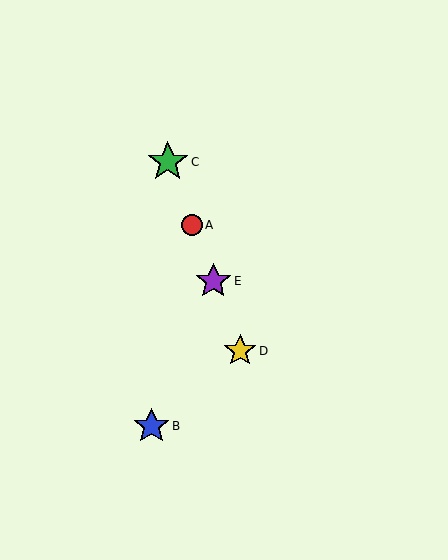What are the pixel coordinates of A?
Object A is at (192, 225).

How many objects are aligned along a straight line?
4 objects (A, C, D, E) are aligned along a straight line.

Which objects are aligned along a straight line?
Objects A, C, D, E are aligned along a straight line.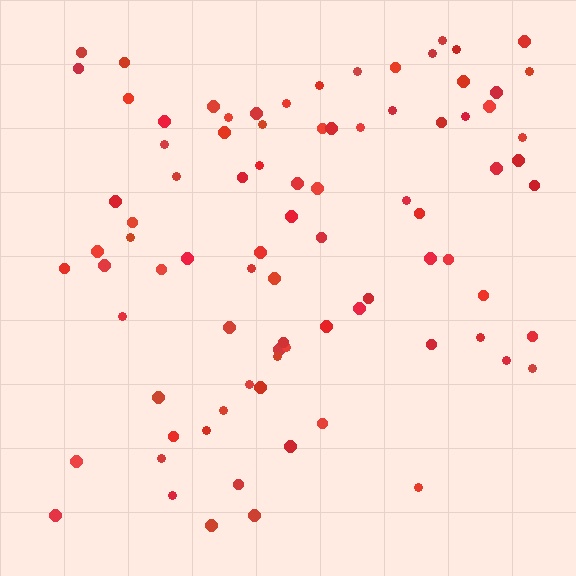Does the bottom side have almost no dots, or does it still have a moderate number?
Still a moderate number, just noticeably fewer than the top.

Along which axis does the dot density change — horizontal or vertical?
Vertical.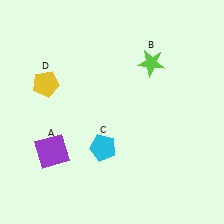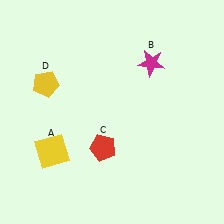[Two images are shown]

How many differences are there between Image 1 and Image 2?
There are 3 differences between the two images.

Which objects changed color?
A changed from purple to yellow. B changed from lime to magenta. C changed from cyan to red.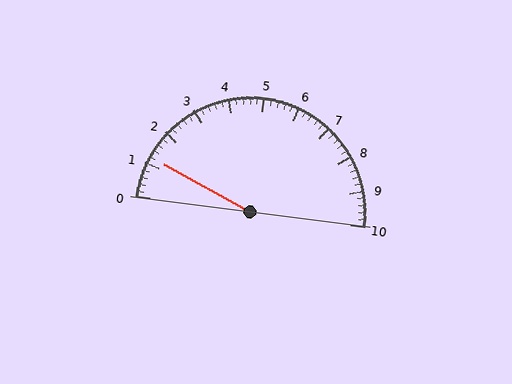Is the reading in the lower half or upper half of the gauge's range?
The reading is in the lower half of the range (0 to 10).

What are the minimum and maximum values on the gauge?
The gauge ranges from 0 to 10.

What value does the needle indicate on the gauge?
The needle indicates approximately 1.2.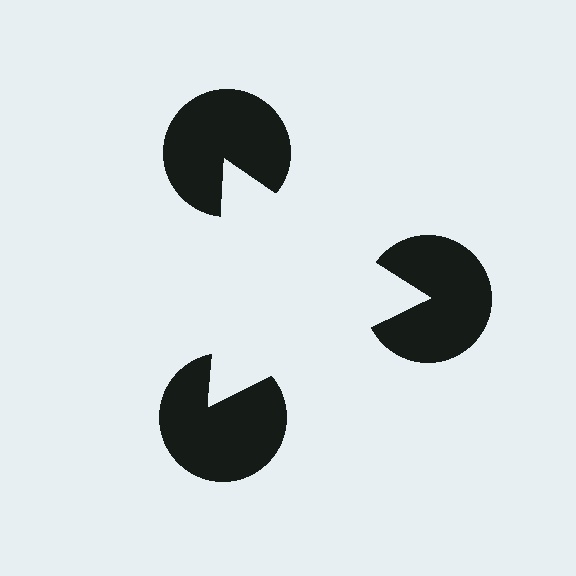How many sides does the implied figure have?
3 sides.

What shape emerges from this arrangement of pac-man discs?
An illusory triangle — its edges are inferred from the aligned wedge cuts in the pac-man discs, not physically drawn.